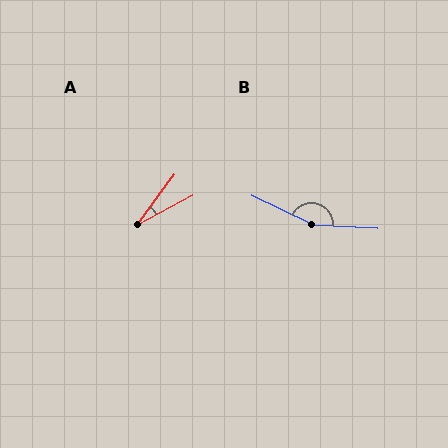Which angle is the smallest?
A, at approximately 25 degrees.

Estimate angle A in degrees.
Approximately 25 degrees.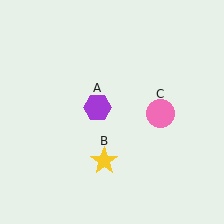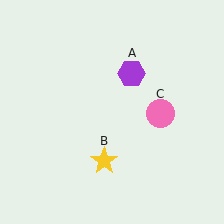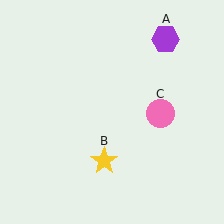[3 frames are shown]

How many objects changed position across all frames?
1 object changed position: purple hexagon (object A).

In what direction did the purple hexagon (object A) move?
The purple hexagon (object A) moved up and to the right.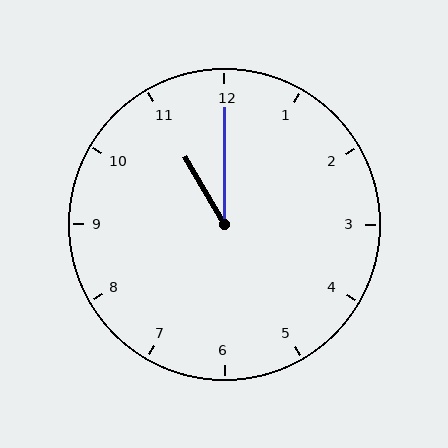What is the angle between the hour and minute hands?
Approximately 30 degrees.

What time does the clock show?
11:00.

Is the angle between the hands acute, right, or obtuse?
It is acute.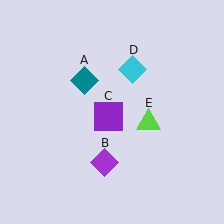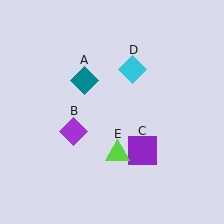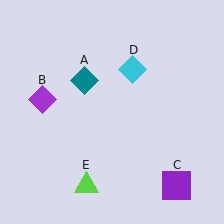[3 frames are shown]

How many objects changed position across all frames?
3 objects changed position: purple diamond (object B), purple square (object C), lime triangle (object E).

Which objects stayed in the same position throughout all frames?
Teal diamond (object A) and cyan diamond (object D) remained stationary.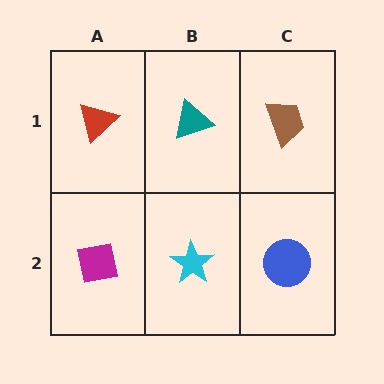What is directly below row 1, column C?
A blue circle.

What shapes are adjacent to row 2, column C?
A brown trapezoid (row 1, column C), a cyan star (row 2, column B).